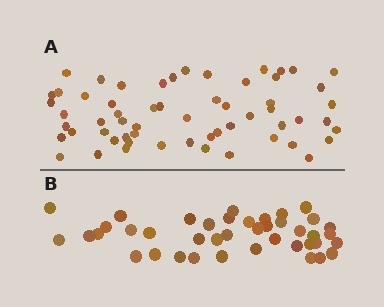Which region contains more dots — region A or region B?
Region A (the top region) has more dots.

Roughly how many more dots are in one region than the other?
Region A has approximately 20 more dots than region B.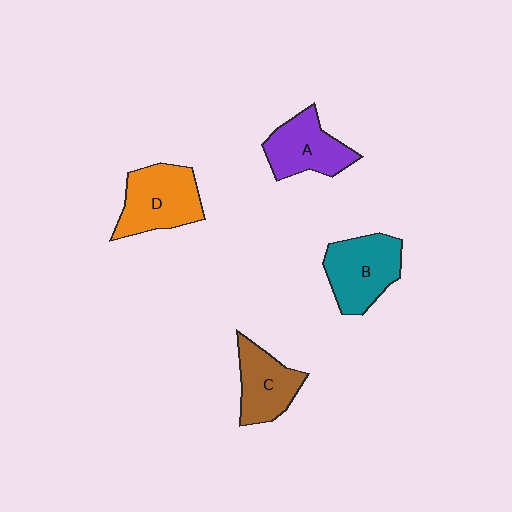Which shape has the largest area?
Shape D (orange).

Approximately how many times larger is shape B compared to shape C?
Approximately 1.2 times.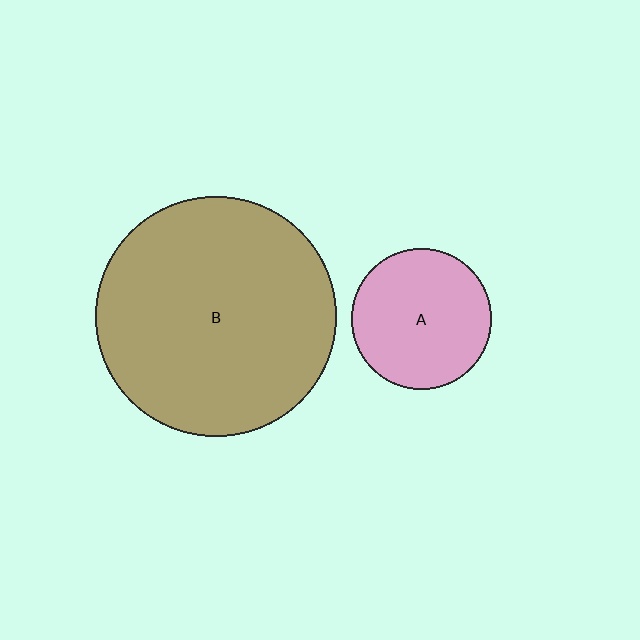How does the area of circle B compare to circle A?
Approximately 2.9 times.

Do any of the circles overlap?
No, none of the circles overlap.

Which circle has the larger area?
Circle B (brown).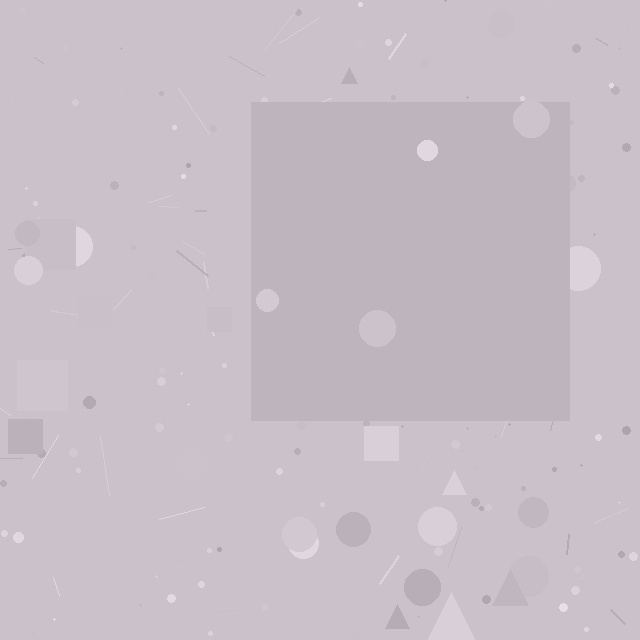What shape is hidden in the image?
A square is hidden in the image.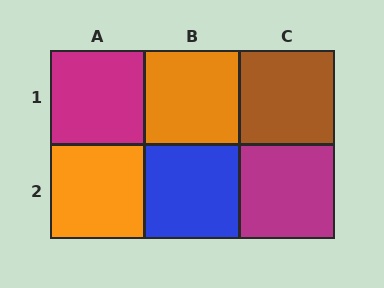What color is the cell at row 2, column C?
Magenta.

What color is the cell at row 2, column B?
Blue.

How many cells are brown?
1 cell is brown.